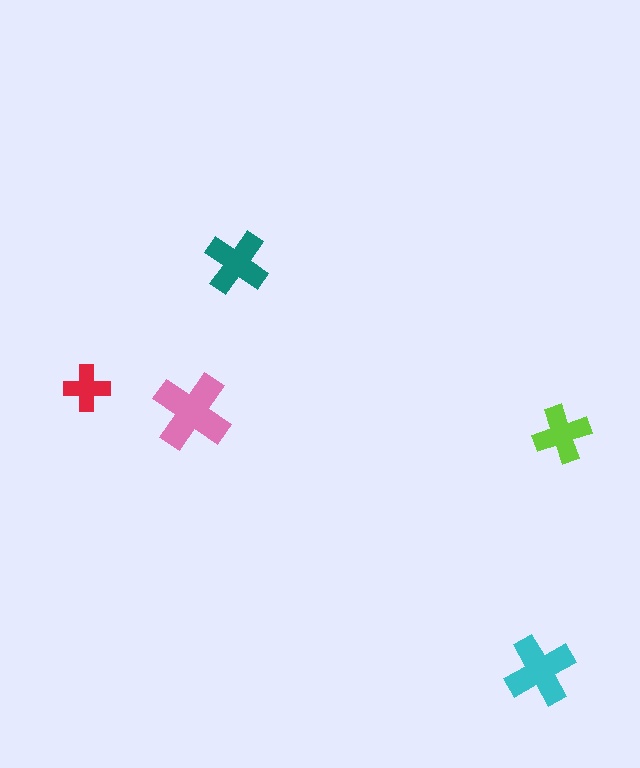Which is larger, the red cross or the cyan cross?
The cyan one.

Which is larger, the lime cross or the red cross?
The lime one.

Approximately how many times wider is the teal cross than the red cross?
About 1.5 times wider.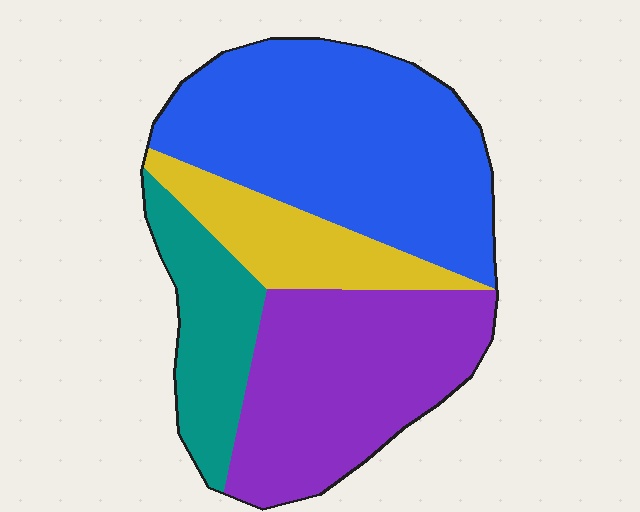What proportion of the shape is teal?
Teal covers 15% of the shape.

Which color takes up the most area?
Blue, at roughly 40%.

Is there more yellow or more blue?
Blue.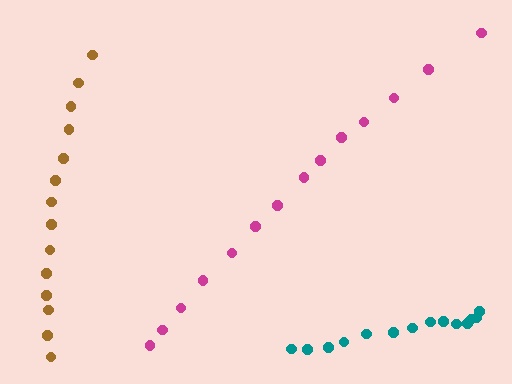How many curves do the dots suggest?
There are 3 distinct paths.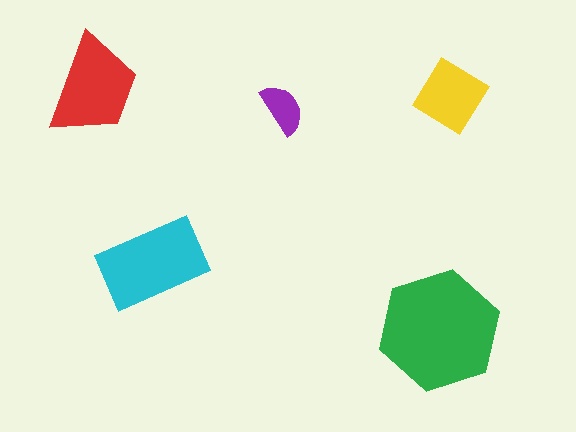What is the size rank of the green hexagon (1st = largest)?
1st.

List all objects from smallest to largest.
The purple semicircle, the yellow diamond, the red trapezoid, the cyan rectangle, the green hexagon.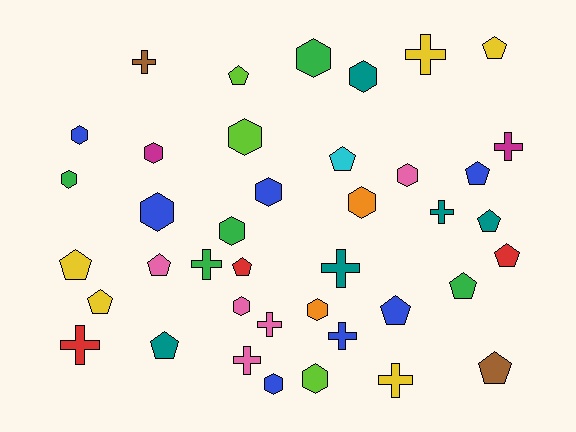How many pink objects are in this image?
There are 5 pink objects.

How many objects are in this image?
There are 40 objects.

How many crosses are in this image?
There are 11 crosses.